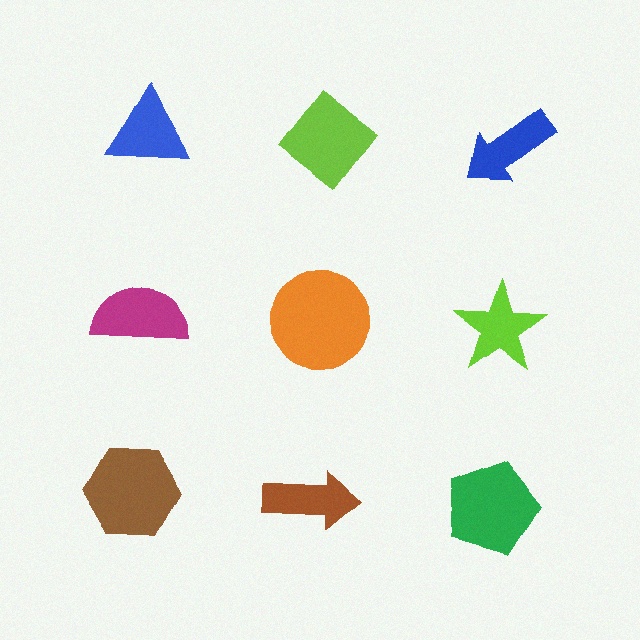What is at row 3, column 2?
A brown arrow.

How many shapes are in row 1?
3 shapes.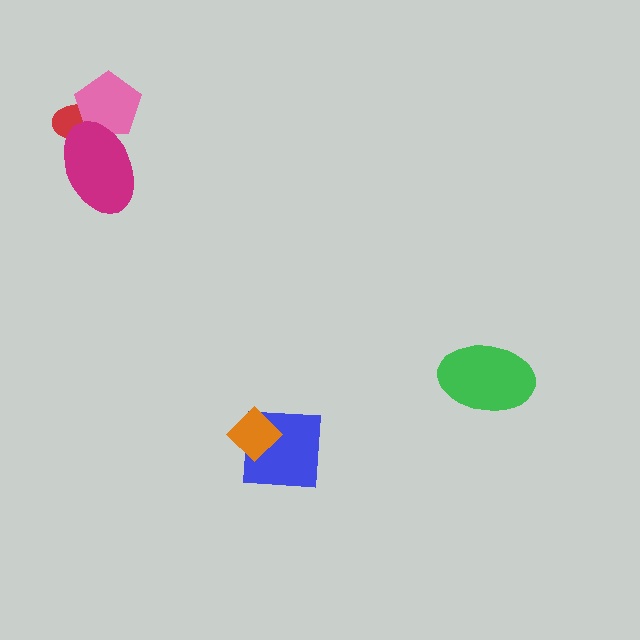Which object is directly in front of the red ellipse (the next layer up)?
The pink pentagon is directly in front of the red ellipse.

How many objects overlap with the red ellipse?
2 objects overlap with the red ellipse.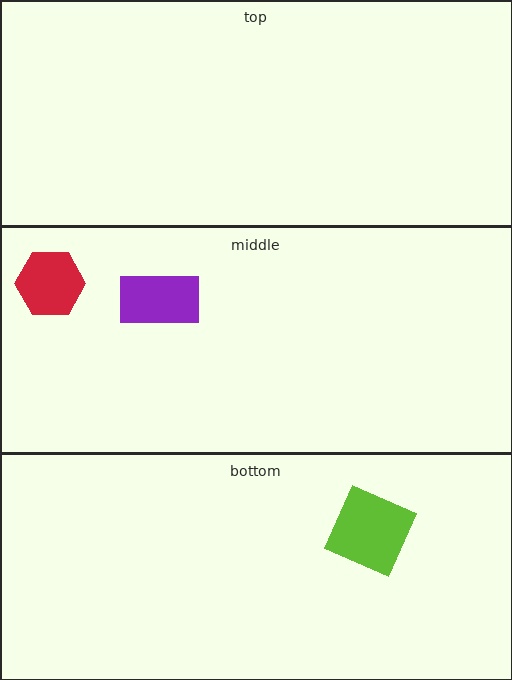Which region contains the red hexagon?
The middle region.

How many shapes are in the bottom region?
1.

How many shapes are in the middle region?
2.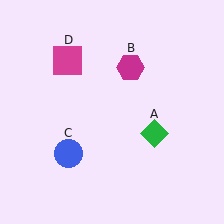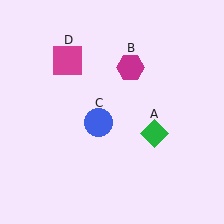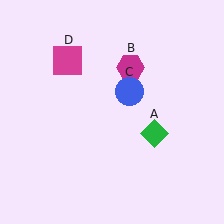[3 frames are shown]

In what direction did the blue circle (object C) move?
The blue circle (object C) moved up and to the right.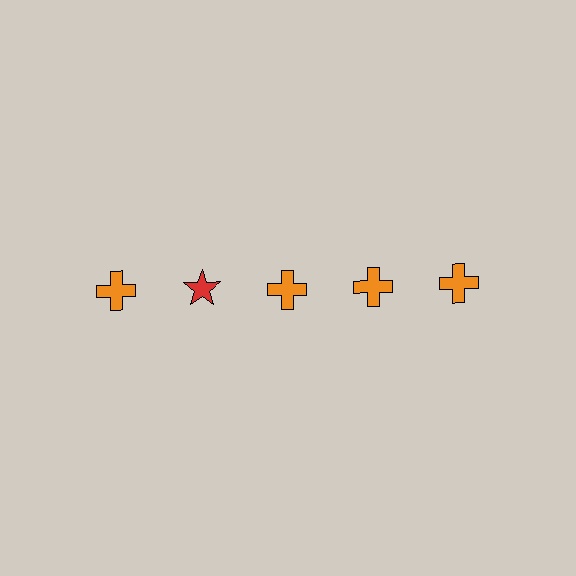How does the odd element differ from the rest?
It differs in both color (red instead of orange) and shape (star instead of cross).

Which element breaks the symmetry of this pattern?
The red star in the top row, second from left column breaks the symmetry. All other shapes are orange crosses.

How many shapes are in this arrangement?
There are 5 shapes arranged in a grid pattern.